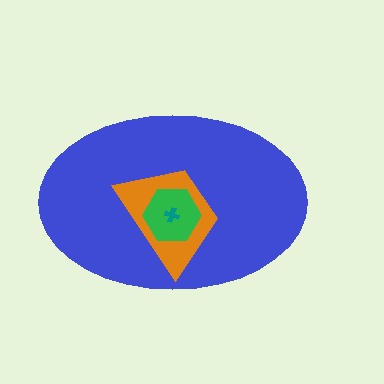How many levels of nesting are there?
4.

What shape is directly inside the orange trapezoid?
The green hexagon.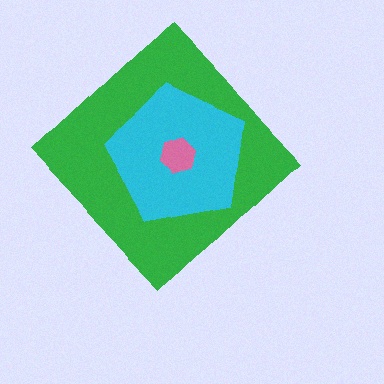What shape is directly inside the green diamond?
The cyan pentagon.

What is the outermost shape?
The green diamond.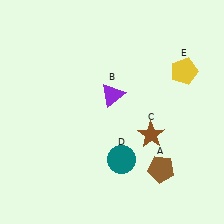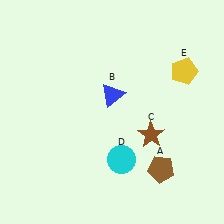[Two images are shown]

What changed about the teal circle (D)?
In Image 1, D is teal. In Image 2, it changed to cyan.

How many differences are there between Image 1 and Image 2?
There are 2 differences between the two images.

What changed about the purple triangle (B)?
In Image 1, B is purple. In Image 2, it changed to blue.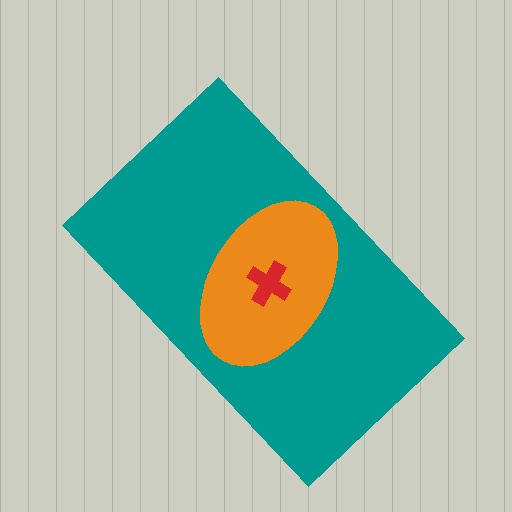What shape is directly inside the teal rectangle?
The orange ellipse.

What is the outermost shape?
The teal rectangle.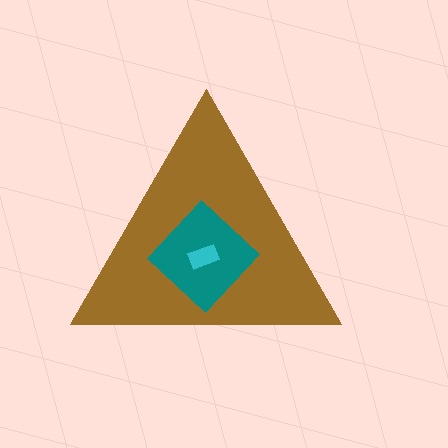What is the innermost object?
The cyan rectangle.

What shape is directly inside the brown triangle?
The teal diamond.